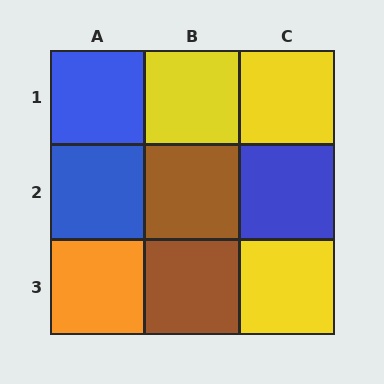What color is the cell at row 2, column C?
Blue.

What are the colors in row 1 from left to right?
Blue, yellow, yellow.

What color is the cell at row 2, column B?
Brown.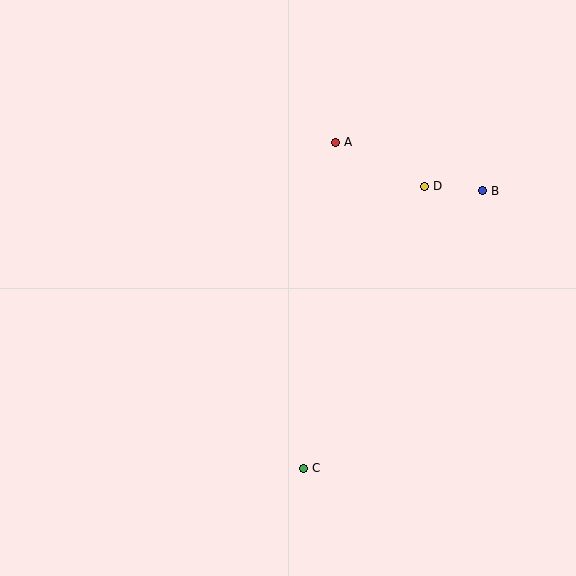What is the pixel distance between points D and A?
The distance between D and A is 99 pixels.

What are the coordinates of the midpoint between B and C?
The midpoint between B and C is at (393, 330).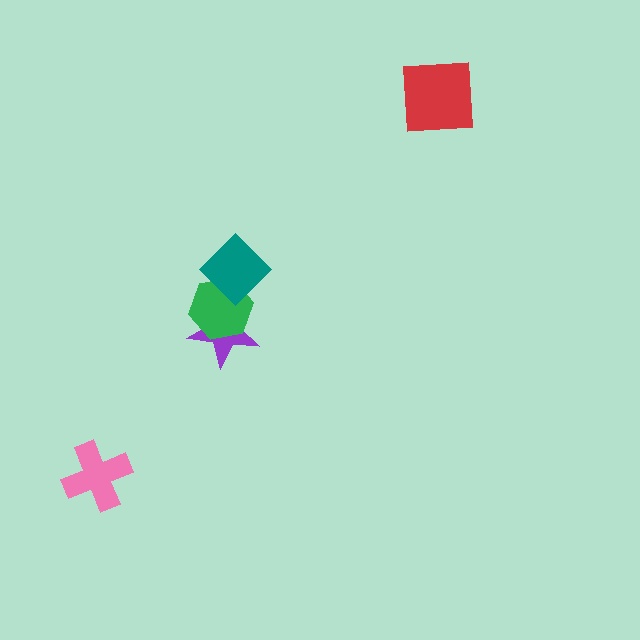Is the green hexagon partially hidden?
Yes, it is partially covered by another shape.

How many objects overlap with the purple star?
2 objects overlap with the purple star.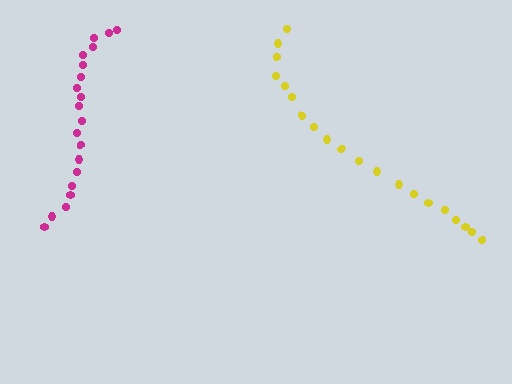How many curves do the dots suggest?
There are 2 distinct paths.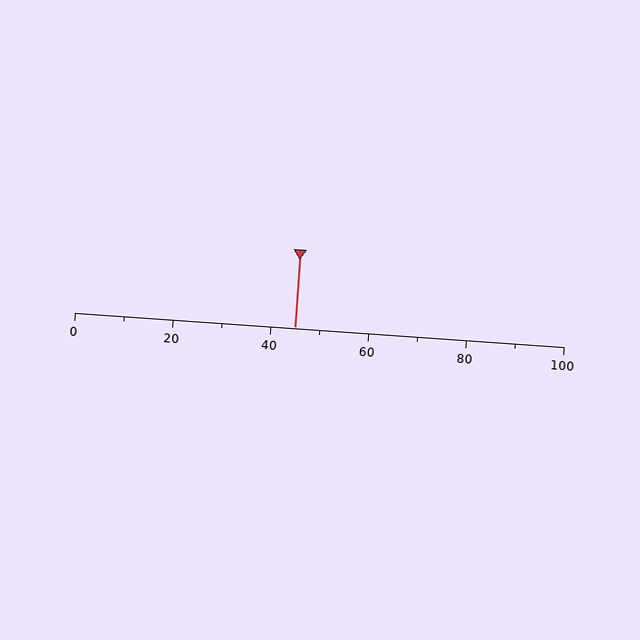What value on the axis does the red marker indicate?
The marker indicates approximately 45.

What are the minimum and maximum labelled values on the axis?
The axis runs from 0 to 100.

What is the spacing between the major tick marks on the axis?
The major ticks are spaced 20 apart.